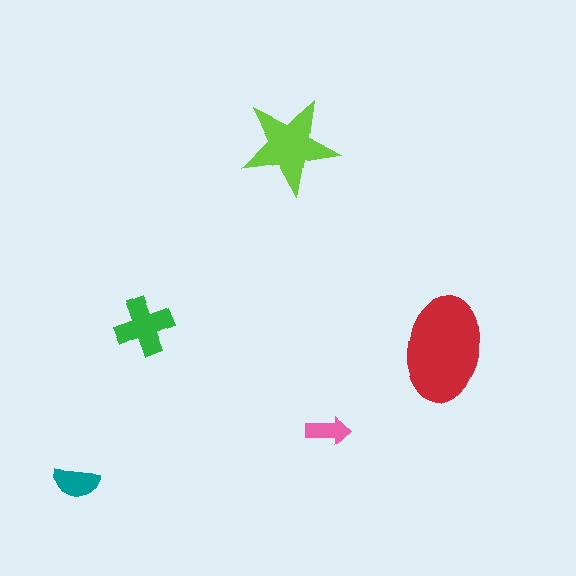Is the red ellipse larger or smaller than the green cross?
Larger.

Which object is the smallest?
The pink arrow.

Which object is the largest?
The red ellipse.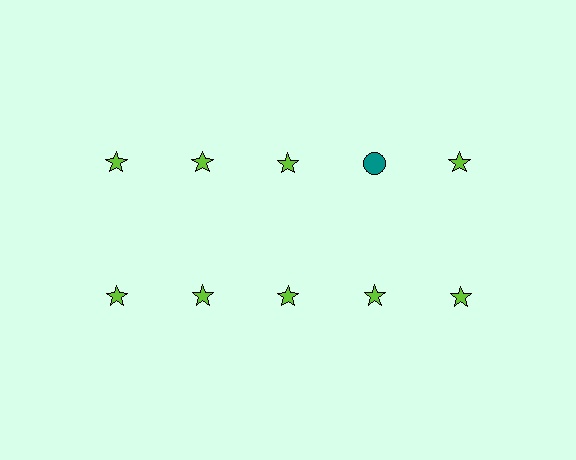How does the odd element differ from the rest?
It differs in both color (teal instead of lime) and shape (circle instead of star).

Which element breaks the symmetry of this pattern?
The teal circle in the top row, second from right column breaks the symmetry. All other shapes are lime stars.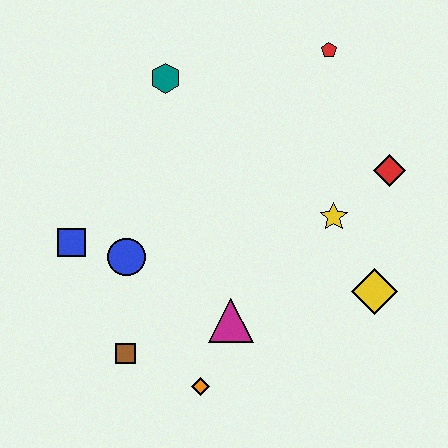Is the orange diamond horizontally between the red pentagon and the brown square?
Yes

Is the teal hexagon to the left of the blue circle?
No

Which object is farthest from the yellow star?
The blue square is farthest from the yellow star.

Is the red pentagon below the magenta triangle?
No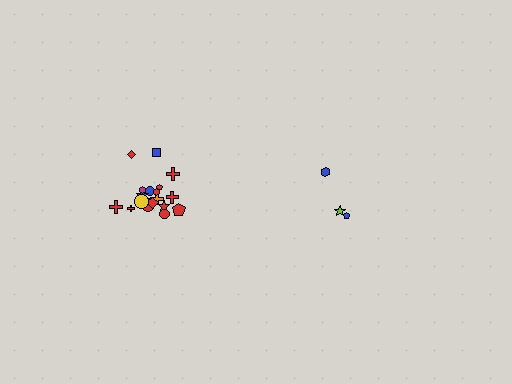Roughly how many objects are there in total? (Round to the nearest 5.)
Roughly 20 objects in total.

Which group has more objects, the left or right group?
The left group.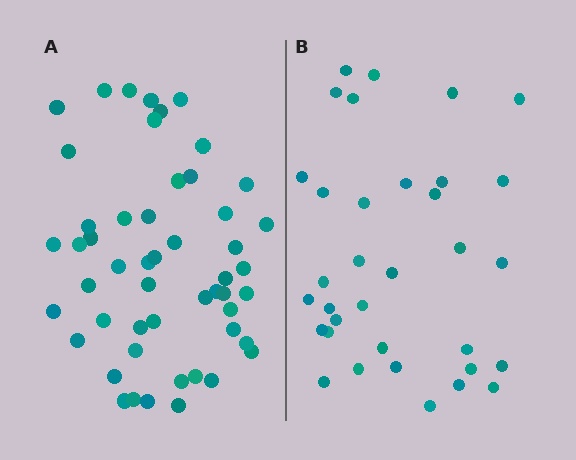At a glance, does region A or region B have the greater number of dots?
Region A (the left region) has more dots.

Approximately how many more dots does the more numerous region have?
Region A has approximately 15 more dots than region B.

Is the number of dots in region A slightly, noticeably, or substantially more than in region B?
Region A has substantially more. The ratio is roughly 1.5 to 1.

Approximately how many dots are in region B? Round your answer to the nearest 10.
About 30 dots. (The exact count is 34, which rounds to 30.)